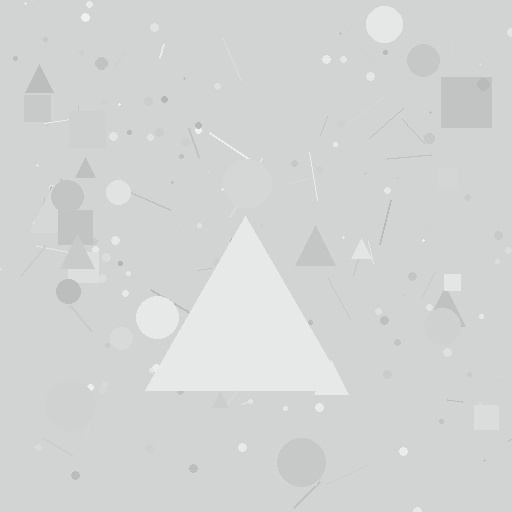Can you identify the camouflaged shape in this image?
The camouflaged shape is a triangle.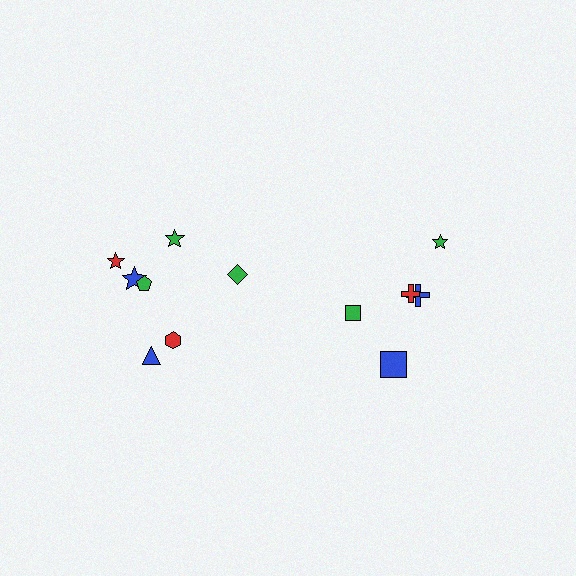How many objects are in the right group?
There are 5 objects.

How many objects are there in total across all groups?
There are 12 objects.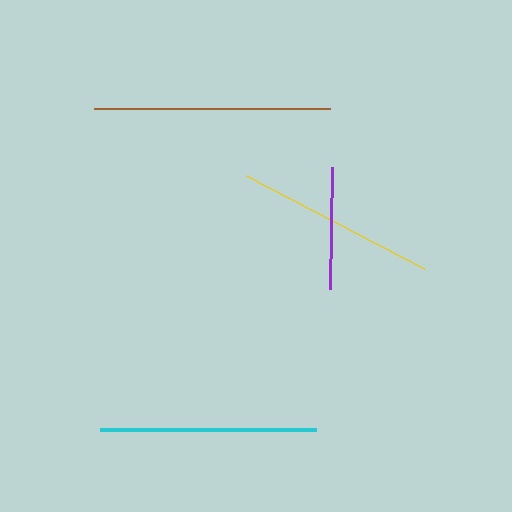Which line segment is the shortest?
The purple line is the shortest at approximately 122 pixels.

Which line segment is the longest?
The brown line is the longest at approximately 237 pixels.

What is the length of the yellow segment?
The yellow segment is approximately 201 pixels long.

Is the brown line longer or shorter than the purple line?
The brown line is longer than the purple line.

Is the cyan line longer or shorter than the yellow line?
The cyan line is longer than the yellow line.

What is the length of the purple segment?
The purple segment is approximately 122 pixels long.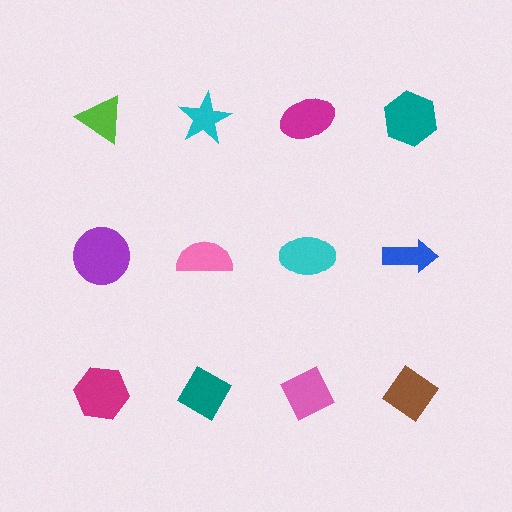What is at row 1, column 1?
A lime triangle.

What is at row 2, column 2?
A pink semicircle.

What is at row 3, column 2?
A teal diamond.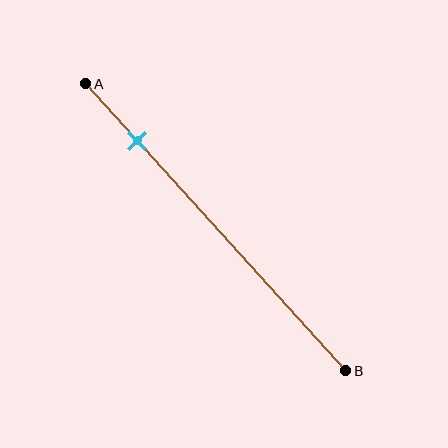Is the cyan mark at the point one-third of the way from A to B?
No, the mark is at about 20% from A, not at the 33% one-third point.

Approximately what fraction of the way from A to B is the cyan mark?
The cyan mark is approximately 20% of the way from A to B.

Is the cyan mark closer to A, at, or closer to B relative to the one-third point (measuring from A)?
The cyan mark is closer to point A than the one-third point of segment AB.